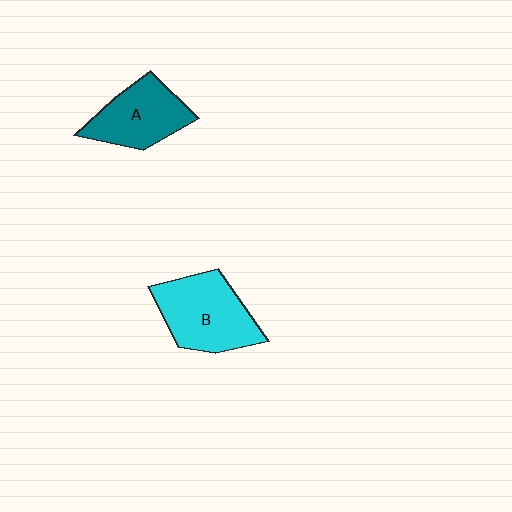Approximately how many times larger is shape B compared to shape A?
Approximately 1.2 times.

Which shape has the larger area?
Shape B (cyan).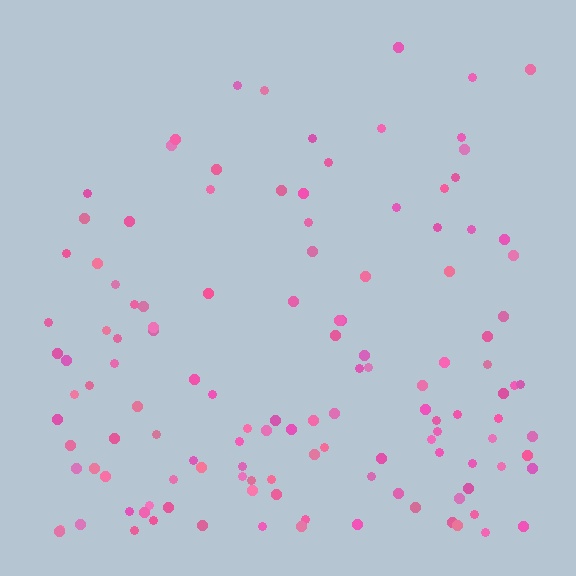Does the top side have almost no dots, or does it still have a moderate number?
Still a moderate number, just noticeably fewer than the bottom.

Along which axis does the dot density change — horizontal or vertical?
Vertical.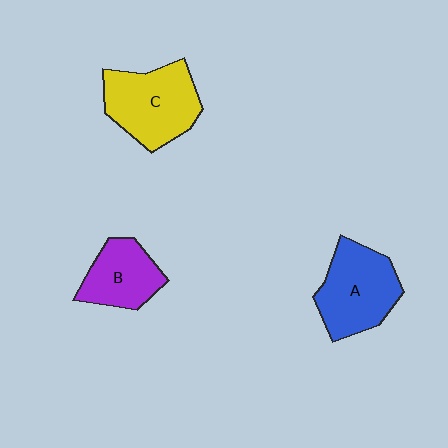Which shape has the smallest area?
Shape B (purple).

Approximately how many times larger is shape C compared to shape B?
Approximately 1.4 times.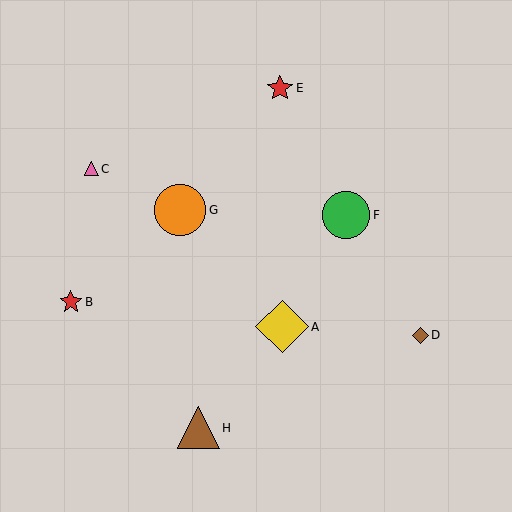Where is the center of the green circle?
The center of the green circle is at (346, 215).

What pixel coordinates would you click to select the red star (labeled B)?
Click at (71, 302) to select the red star B.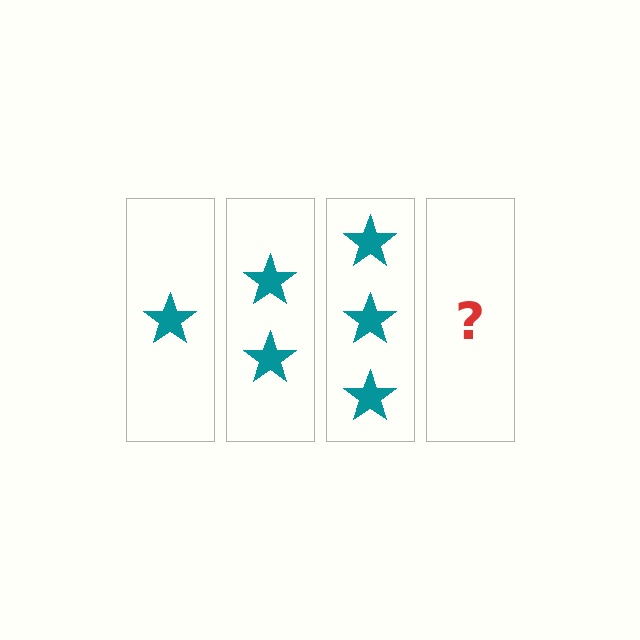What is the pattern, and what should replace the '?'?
The pattern is that each step adds one more star. The '?' should be 4 stars.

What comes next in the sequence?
The next element should be 4 stars.